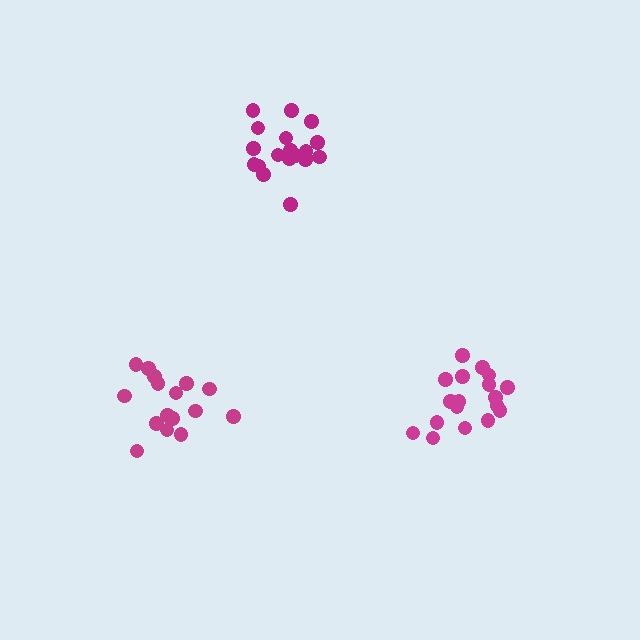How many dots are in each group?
Group 1: 18 dots, Group 2: 16 dots, Group 3: 18 dots (52 total).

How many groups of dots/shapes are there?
There are 3 groups.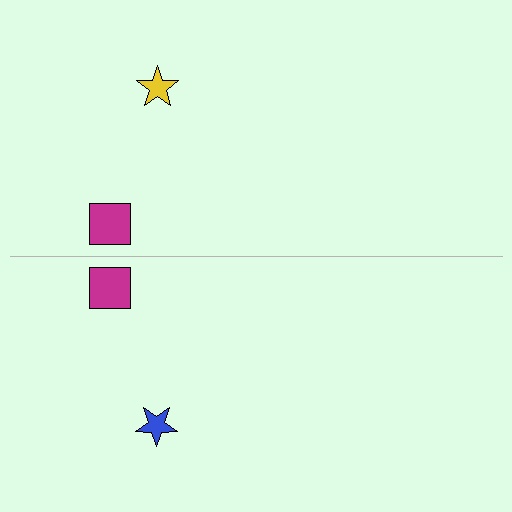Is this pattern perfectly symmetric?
No, the pattern is not perfectly symmetric. The blue star on the bottom side breaks the symmetry — its mirror counterpart is yellow.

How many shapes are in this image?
There are 4 shapes in this image.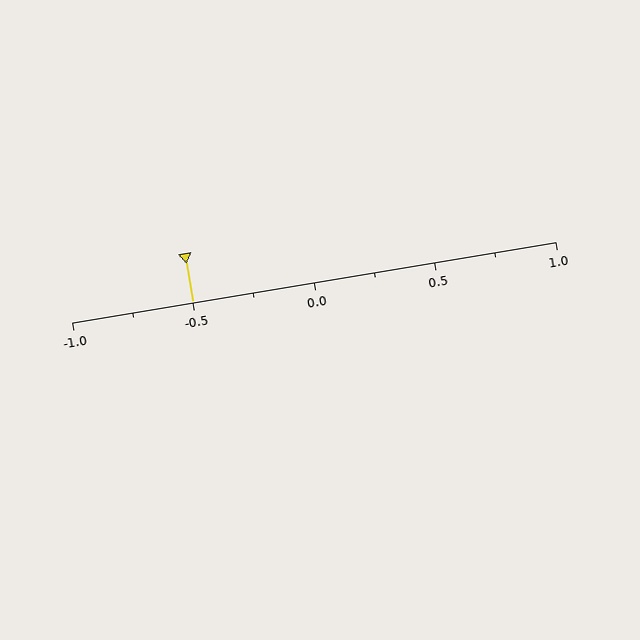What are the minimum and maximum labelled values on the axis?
The axis runs from -1.0 to 1.0.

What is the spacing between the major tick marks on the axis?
The major ticks are spaced 0.5 apart.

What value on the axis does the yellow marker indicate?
The marker indicates approximately -0.5.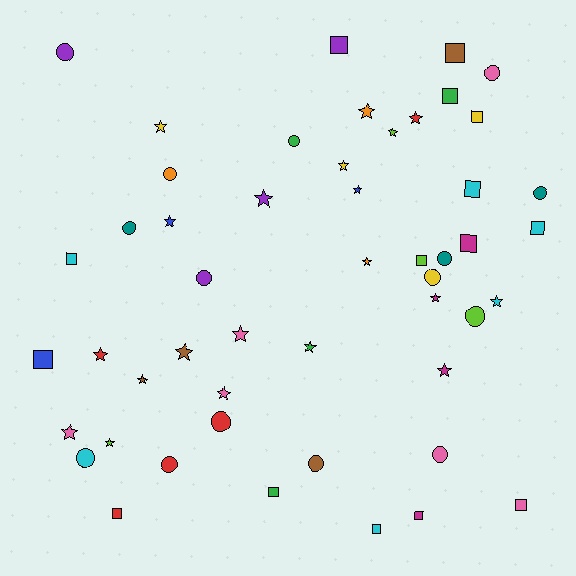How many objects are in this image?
There are 50 objects.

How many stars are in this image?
There are 20 stars.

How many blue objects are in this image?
There are 3 blue objects.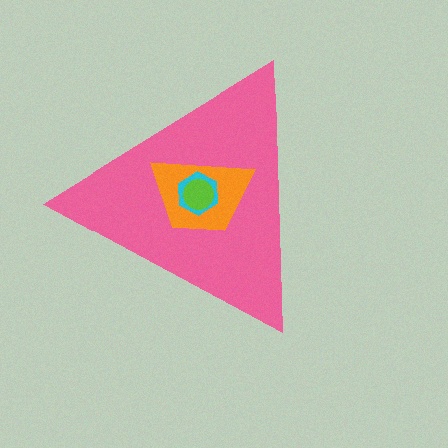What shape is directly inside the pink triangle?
The orange trapezoid.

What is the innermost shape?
The lime circle.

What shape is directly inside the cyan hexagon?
The lime circle.